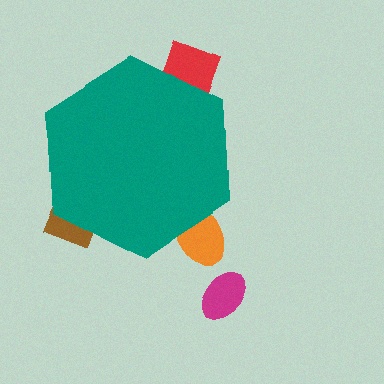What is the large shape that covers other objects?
A teal hexagon.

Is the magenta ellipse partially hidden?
No, the magenta ellipse is fully visible.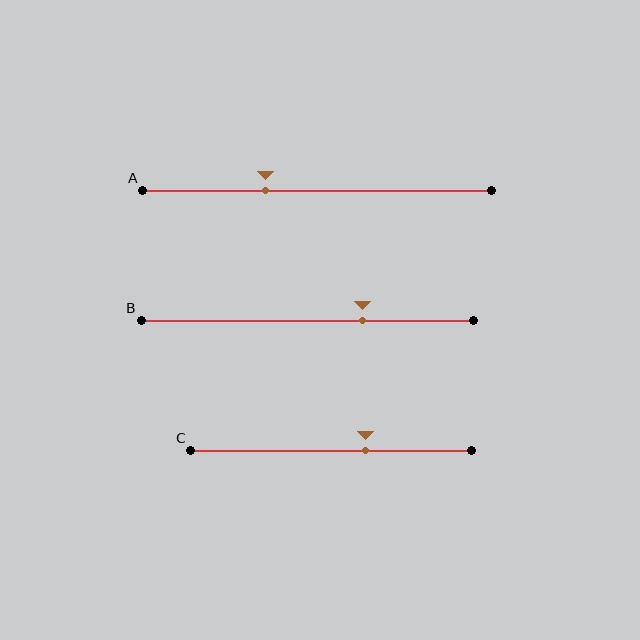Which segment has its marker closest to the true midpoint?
Segment C has its marker closest to the true midpoint.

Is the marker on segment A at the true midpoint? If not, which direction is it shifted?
No, the marker on segment A is shifted to the left by about 15% of the segment length.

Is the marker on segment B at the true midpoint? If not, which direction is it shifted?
No, the marker on segment B is shifted to the right by about 17% of the segment length.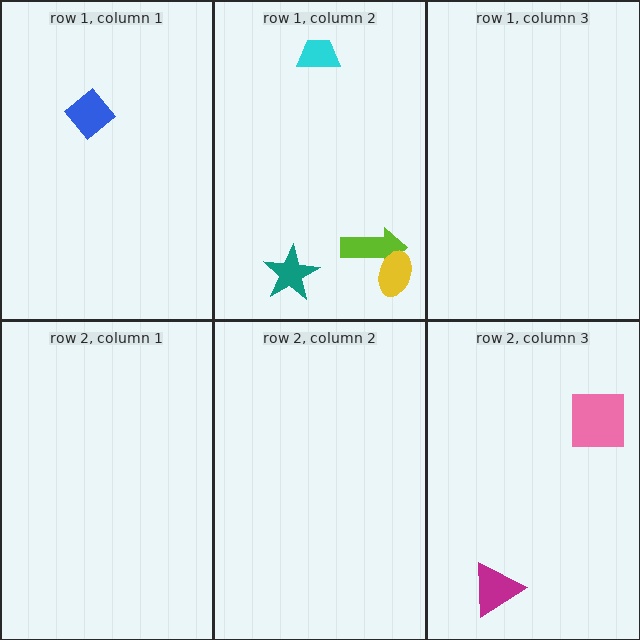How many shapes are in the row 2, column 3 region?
2.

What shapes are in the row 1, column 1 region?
The blue diamond.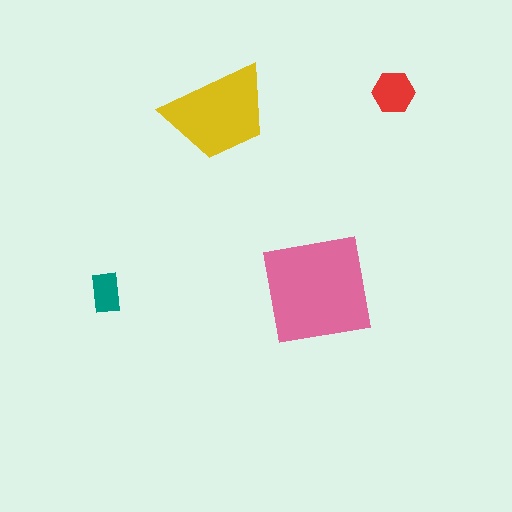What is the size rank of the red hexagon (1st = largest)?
3rd.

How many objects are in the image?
There are 4 objects in the image.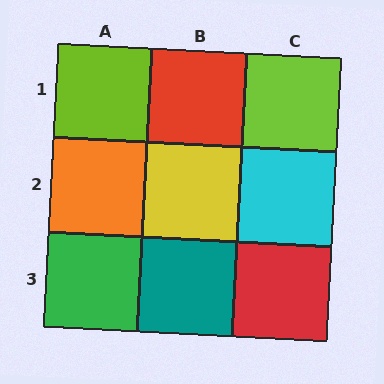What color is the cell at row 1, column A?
Lime.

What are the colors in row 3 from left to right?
Green, teal, red.